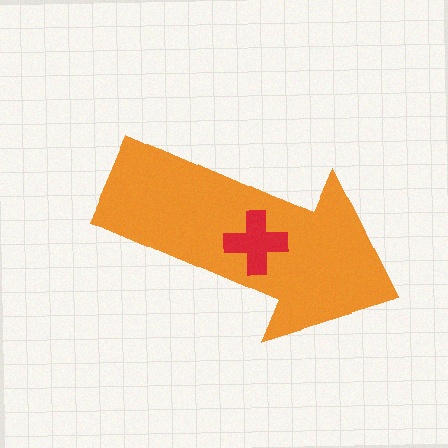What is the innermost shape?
The red cross.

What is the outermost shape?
The orange arrow.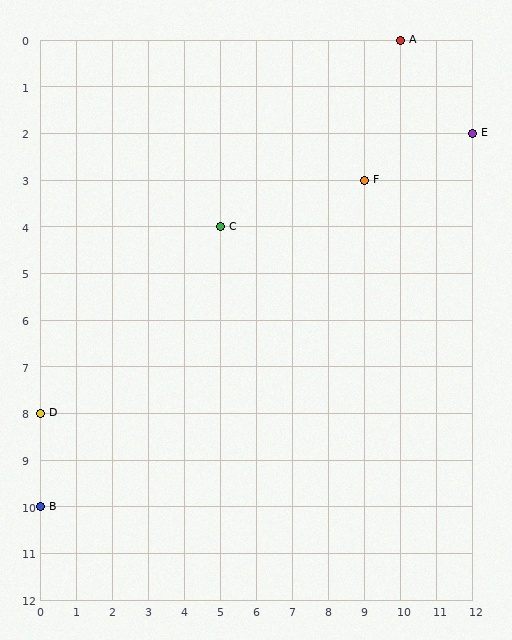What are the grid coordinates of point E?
Point E is at grid coordinates (12, 2).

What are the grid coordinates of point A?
Point A is at grid coordinates (10, 0).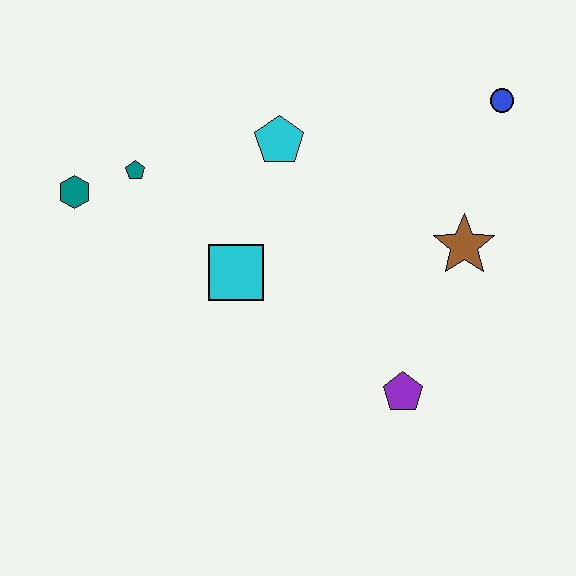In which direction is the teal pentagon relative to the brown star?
The teal pentagon is to the left of the brown star.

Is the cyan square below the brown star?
Yes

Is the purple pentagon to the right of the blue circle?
No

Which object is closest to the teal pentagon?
The teal hexagon is closest to the teal pentagon.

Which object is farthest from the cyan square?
The blue circle is farthest from the cyan square.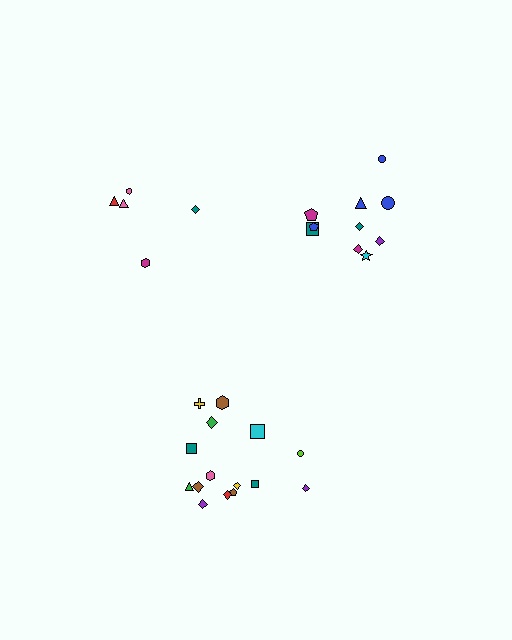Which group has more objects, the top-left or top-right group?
The top-right group.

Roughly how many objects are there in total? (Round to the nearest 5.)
Roughly 30 objects in total.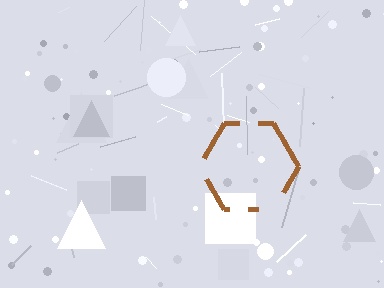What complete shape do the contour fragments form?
The contour fragments form a hexagon.